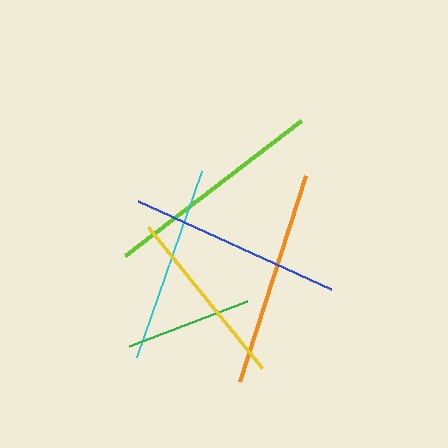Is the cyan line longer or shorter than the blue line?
The blue line is longer than the cyan line.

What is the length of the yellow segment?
The yellow segment is approximately 181 pixels long.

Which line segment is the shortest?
The green line is the shortest at approximately 126 pixels.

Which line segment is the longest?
The lime line is the longest at approximately 222 pixels.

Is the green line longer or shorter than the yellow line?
The yellow line is longer than the green line.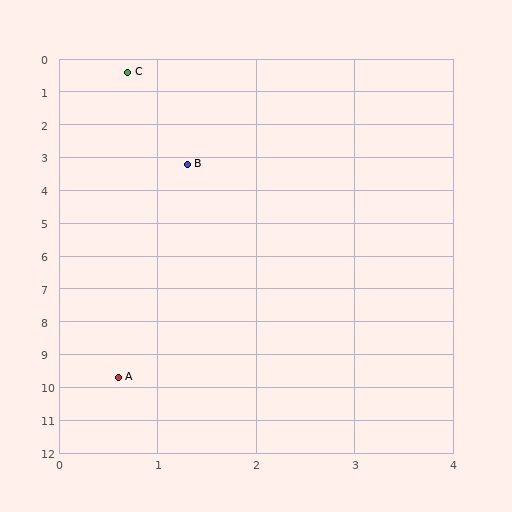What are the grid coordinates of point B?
Point B is at approximately (1.3, 3.2).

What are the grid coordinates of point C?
Point C is at approximately (0.7, 0.4).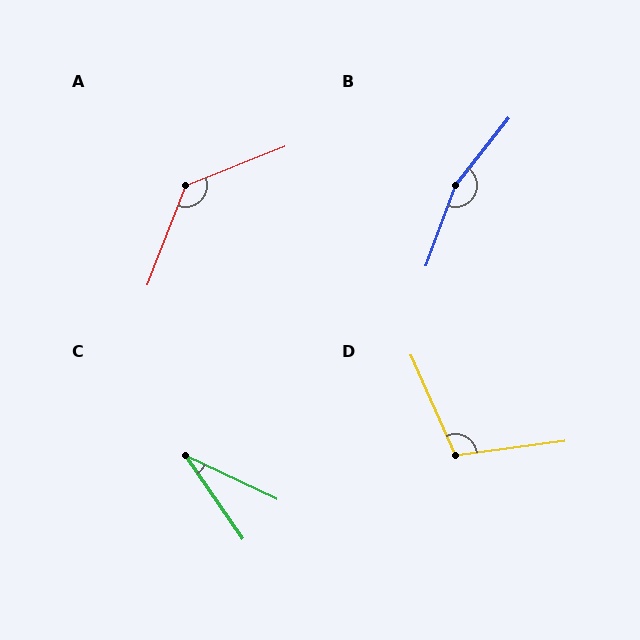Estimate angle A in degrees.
Approximately 133 degrees.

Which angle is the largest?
B, at approximately 162 degrees.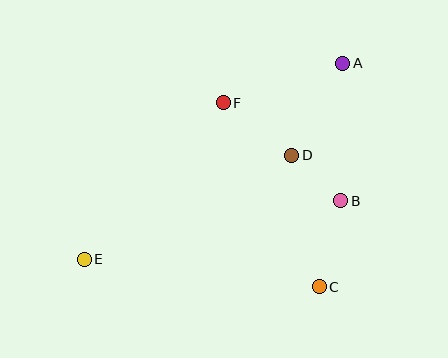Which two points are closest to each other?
Points B and D are closest to each other.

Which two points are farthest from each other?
Points A and E are farthest from each other.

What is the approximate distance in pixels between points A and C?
The distance between A and C is approximately 225 pixels.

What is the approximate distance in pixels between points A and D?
The distance between A and D is approximately 105 pixels.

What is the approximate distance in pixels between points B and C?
The distance between B and C is approximately 89 pixels.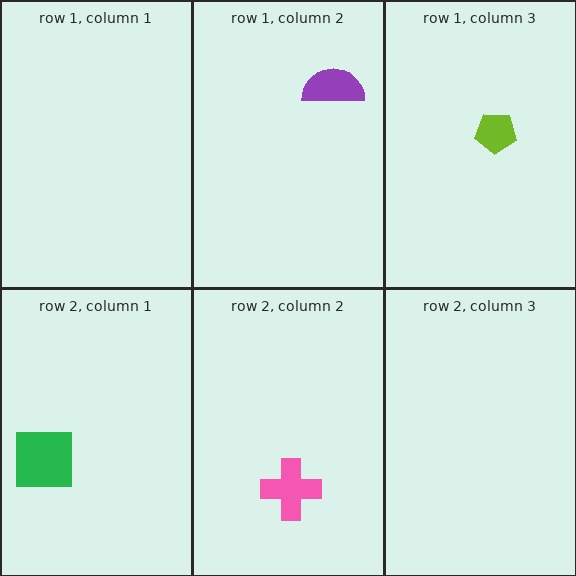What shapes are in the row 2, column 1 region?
The green square.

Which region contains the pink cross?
The row 2, column 2 region.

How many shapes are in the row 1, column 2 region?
1.